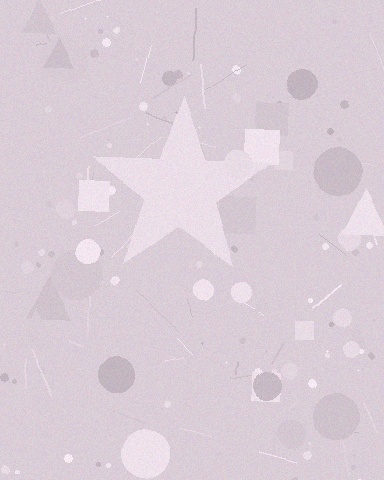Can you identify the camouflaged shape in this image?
The camouflaged shape is a star.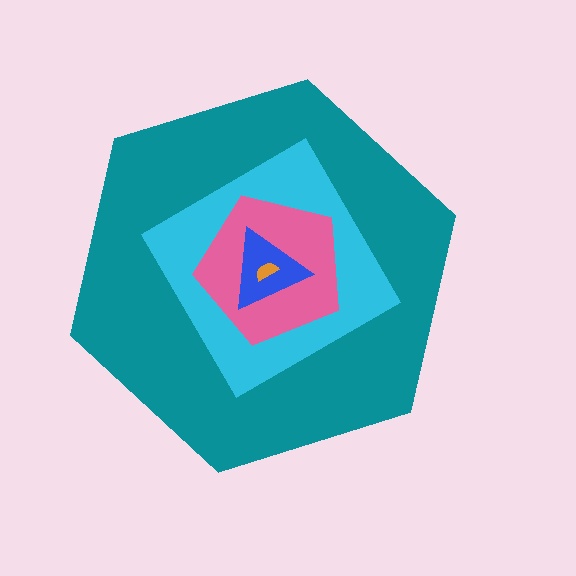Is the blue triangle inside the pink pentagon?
Yes.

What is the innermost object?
The orange semicircle.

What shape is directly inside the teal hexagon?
The cyan diamond.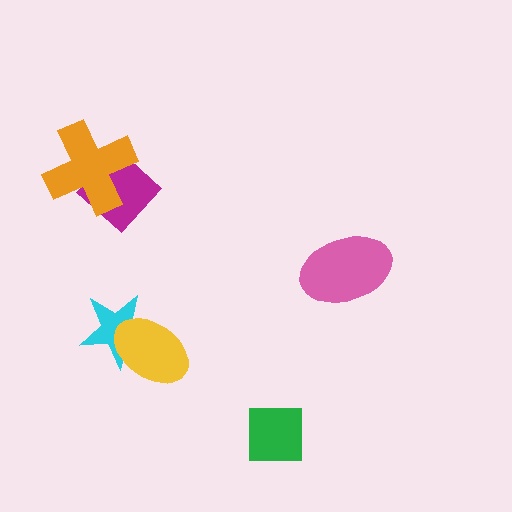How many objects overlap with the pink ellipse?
0 objects overlap with the pink ellipse.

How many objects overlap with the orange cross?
1 object overlaps with the orange cross.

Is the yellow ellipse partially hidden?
No, no other shape covers it.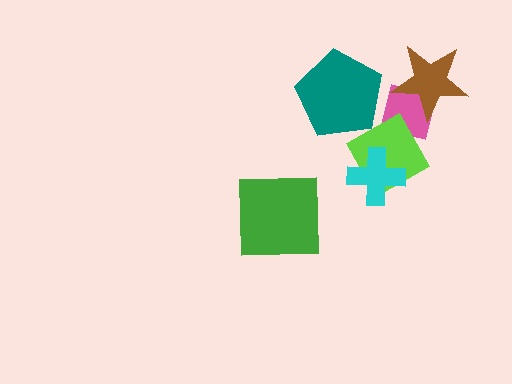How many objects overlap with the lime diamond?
3 objects overlap with the lime diamond.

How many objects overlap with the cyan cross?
1 object overlaps with the cyan cross.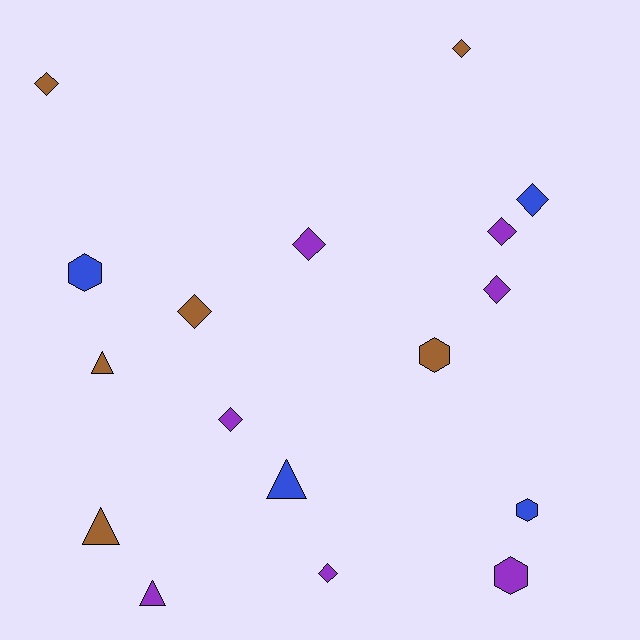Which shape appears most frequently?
Diamond, with 9 objects.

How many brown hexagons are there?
There is 1 brown hexagon.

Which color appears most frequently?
Purple, with 7 objects.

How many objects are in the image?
There are 17 objects.